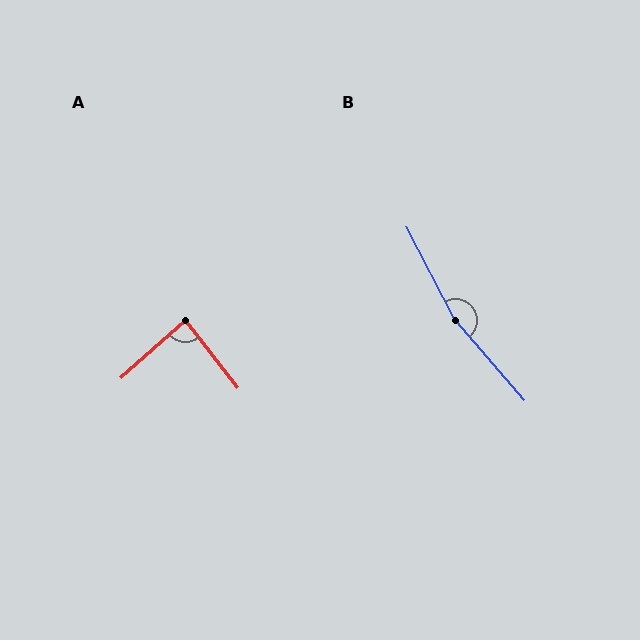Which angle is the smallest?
A, at approximately 86 degrees.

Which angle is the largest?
B, at approximately 167 degrees.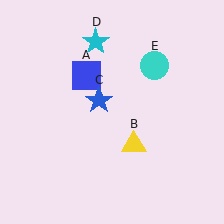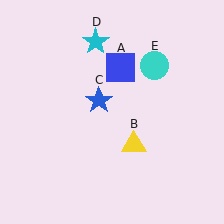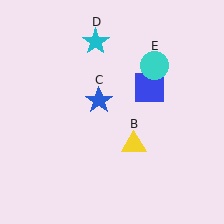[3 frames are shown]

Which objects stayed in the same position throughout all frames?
Yellow triangle (object B) and blue star (object C) and cyan star (object D) and cyan circle (object E) remained stationary.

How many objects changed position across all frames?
1 object changed position: blue square (object A).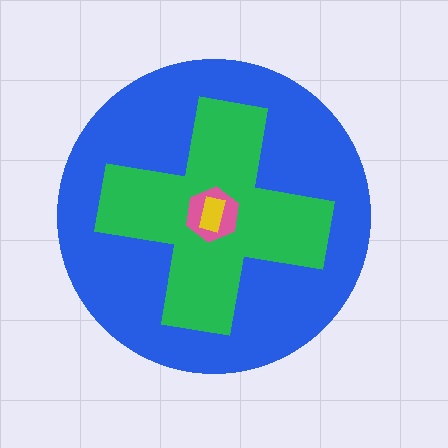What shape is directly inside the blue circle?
The green cross.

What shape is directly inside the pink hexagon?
The yellow rectangle.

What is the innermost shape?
The yellow rectangle.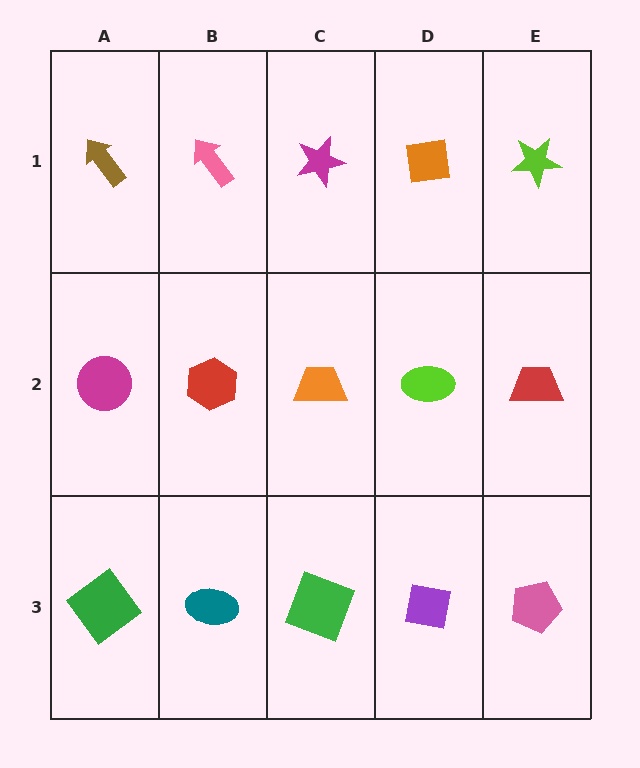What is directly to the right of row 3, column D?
A pink pentagon.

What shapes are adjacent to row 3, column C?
An orange trapezoid (row 2, column C), a teal ellipse (row 3, column B), a purple square (row 3, column D).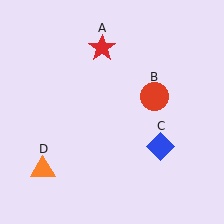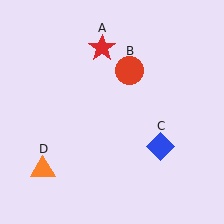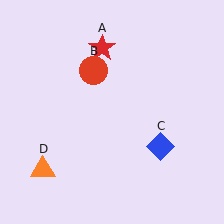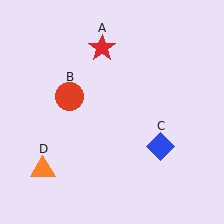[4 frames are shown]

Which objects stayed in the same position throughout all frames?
Red star (object A) and blue diamond (object C) and orange triangle (object D) remained stationary.